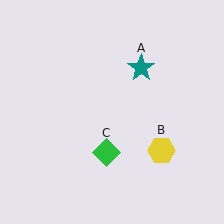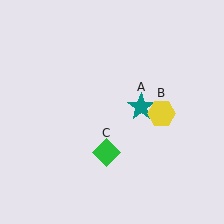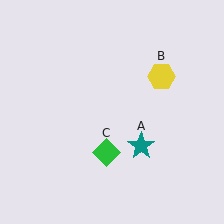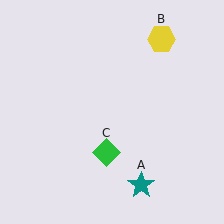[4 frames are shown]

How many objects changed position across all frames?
2 objects changed position: teal star (object A), yellow hexagon (object B).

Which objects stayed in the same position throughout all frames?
Green diamond (object C) remained stationary.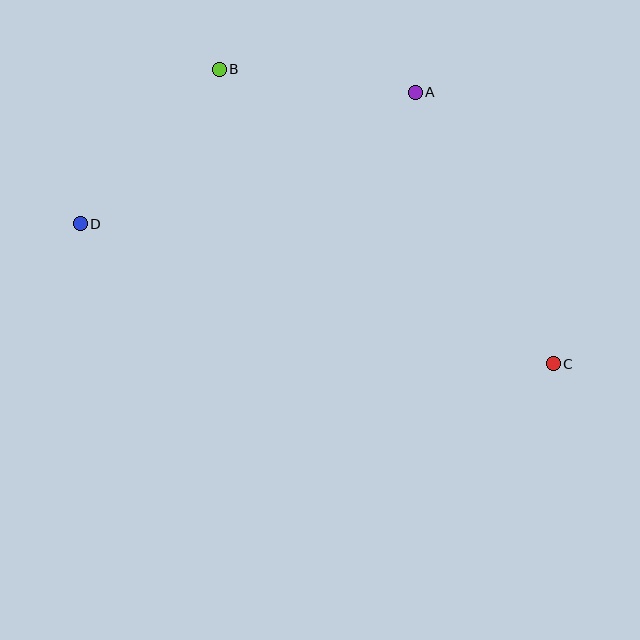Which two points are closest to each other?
Points A and B are closest to each other.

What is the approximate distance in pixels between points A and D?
The distance between A and D is approximately 360 pixels.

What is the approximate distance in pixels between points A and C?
The distance between A and C is approximately 305 pixels.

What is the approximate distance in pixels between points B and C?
The distance between B and C is approximately 445 pixels.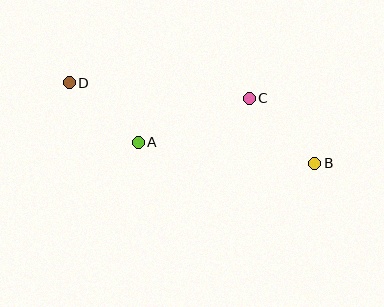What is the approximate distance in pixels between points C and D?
The distance between C and D is approximately 180 pixels.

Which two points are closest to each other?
Points A and D are closest to each other.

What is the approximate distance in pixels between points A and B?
The distance between A and B is approximately 178 pixels.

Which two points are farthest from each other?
Points B and D are farthest from each other.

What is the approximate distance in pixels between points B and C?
The distance between B and C is approximately 92 pixels.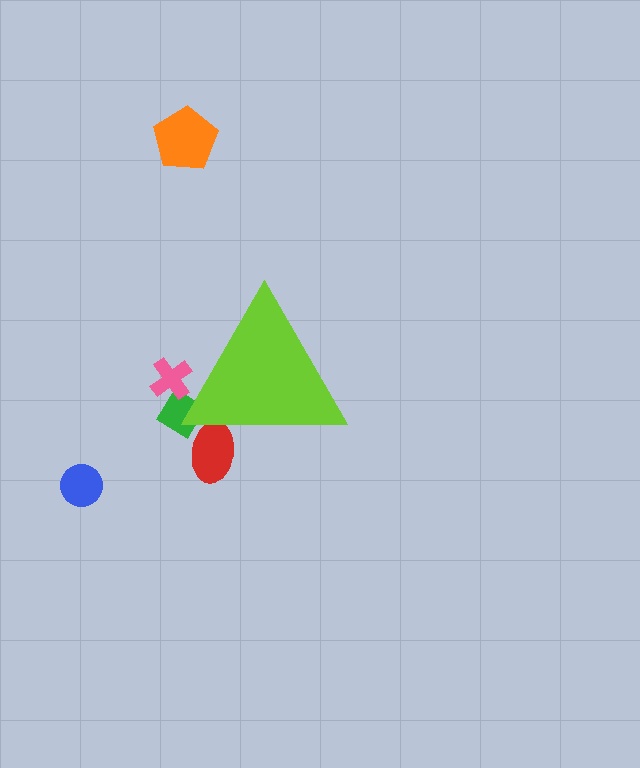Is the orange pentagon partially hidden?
No, the orange pentagon is fully visible.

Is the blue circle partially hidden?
No, the blue circle is fully visible.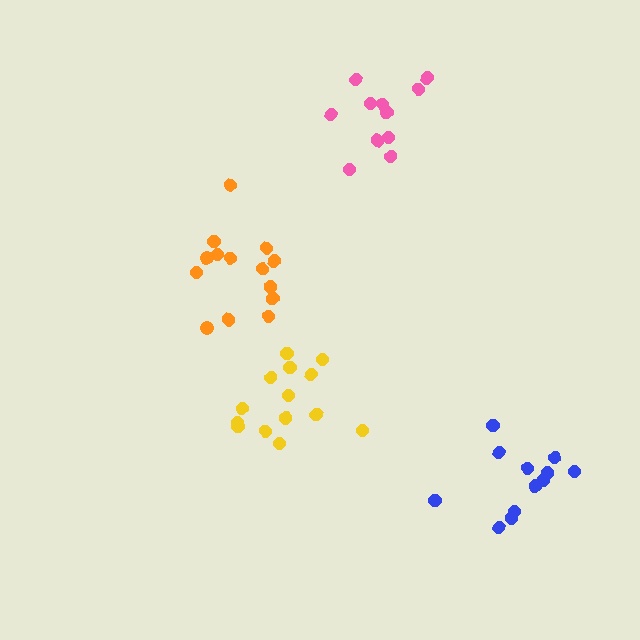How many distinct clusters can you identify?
There are 4 distinct clusters.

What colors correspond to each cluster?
The clusters are colored: pink, yellow, blue, orange.